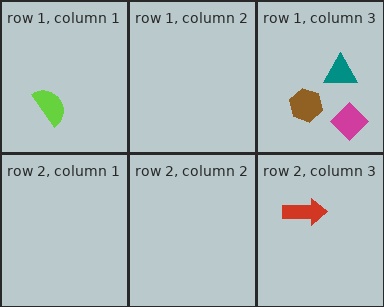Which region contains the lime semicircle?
The row 1, column 1 region.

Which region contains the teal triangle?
The row 1, column 3 region.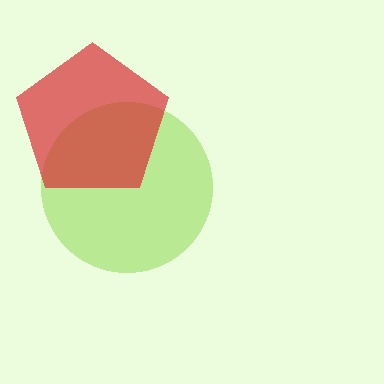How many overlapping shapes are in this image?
There are 2 overlapping shapes in the image.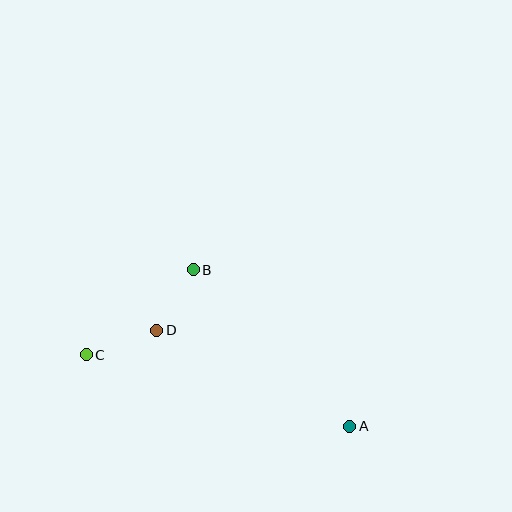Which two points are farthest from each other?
Points A and C are farthest from each other.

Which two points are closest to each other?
Points B and D are closest to each other.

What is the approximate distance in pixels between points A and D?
The distance between A and D is approximately 216 pixels.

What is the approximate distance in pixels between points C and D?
The distance between C and D is approximately 75 pixels.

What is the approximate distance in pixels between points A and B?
The distance between A and B is approximately 221 pixels.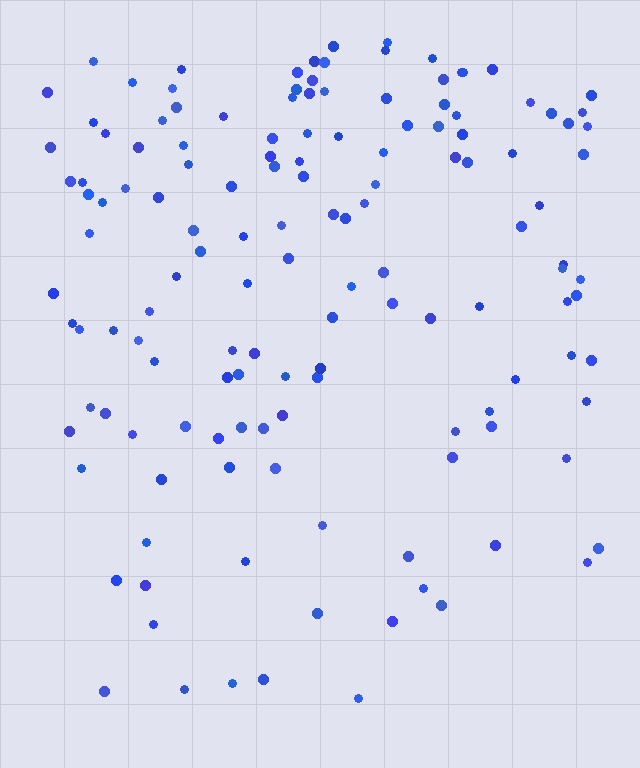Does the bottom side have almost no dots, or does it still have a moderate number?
Still a moderate number, just noticeably fewer than the top.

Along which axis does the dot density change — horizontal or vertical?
Vertical.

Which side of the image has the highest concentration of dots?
The top.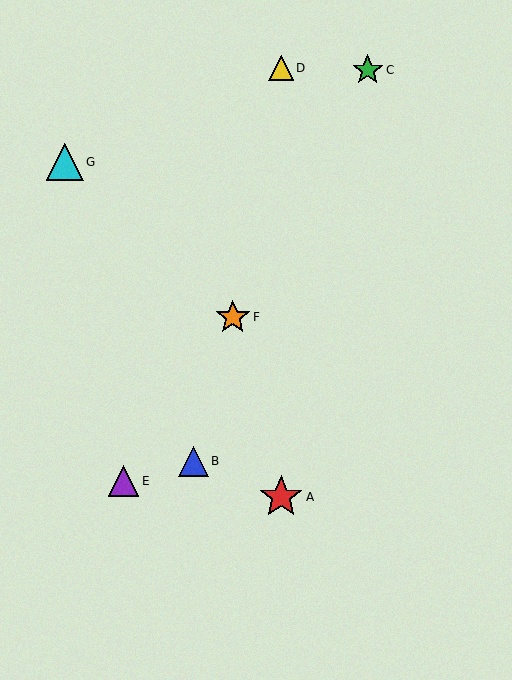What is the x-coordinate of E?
Object E is at x≈124.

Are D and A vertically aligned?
Yes, both are at x≈281.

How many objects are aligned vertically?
2 objects (A, D) are aligned vertically.